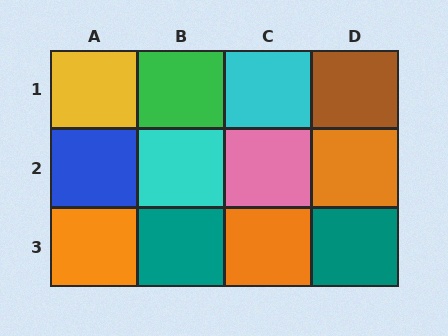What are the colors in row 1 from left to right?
Yellow, green, cyan, brown.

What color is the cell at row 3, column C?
Orange.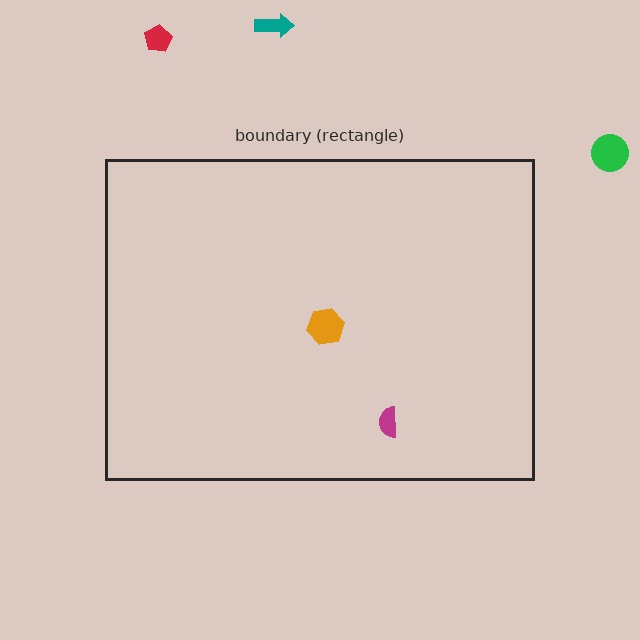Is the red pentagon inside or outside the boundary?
Outside.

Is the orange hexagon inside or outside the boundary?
Inside.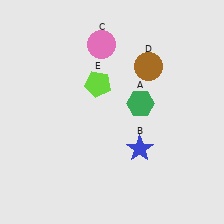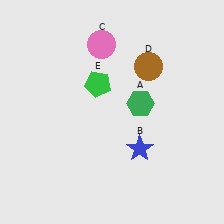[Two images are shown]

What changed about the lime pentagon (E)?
In Image 1, E is lime. In Image 2, it changed to green.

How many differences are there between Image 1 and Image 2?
There is 1 difference between the two images.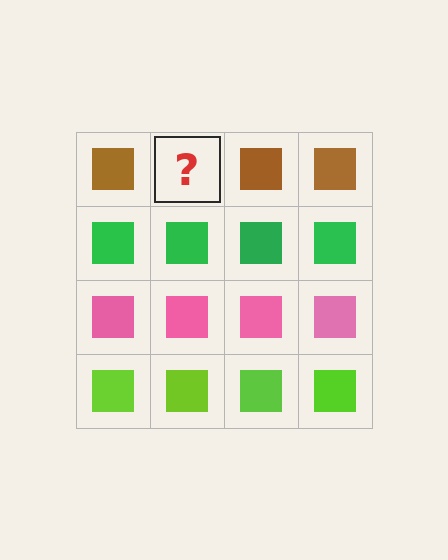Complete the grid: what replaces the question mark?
The question mark should be replaced with a brown square.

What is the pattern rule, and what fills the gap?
The rule is that each row has a consistent color. The gap should be filled with a brown square.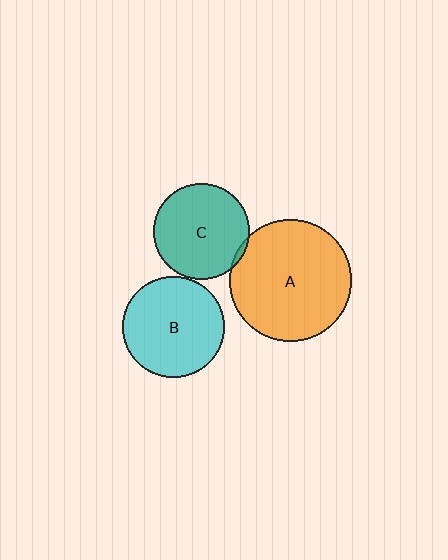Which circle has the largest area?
Circle A (orange).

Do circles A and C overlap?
Yes.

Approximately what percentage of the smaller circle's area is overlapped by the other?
Approximately 5%.